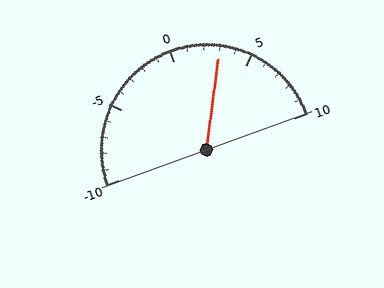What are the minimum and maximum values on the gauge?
The gauge ranges from -10 to 10.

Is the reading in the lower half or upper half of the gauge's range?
The reading is in the upper half of the range (-10 to 10).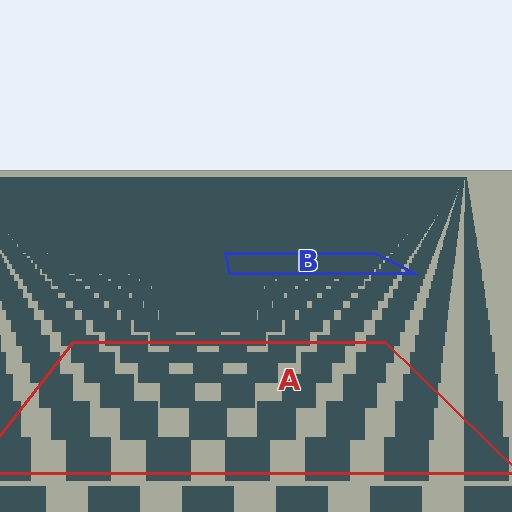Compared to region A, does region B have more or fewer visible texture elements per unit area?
Region B has more texture elements per unit area — they are packed more densely because it is farther away.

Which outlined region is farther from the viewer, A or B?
Region B is farther from the viewer — the texture elements inside it appear smaller and more densely packed.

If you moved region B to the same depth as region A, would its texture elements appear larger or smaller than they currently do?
They would appear larger. At a closer depth, the same texture elements are projected at a bigger on-screen size.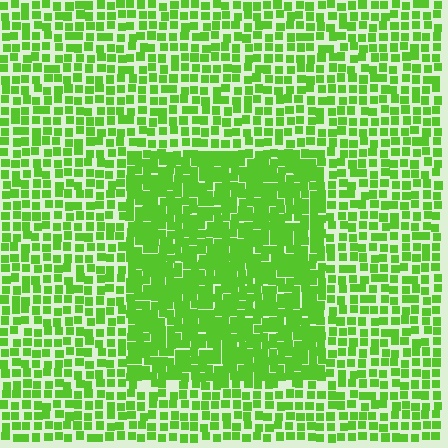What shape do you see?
I see a rectangle.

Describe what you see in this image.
The image contains small lime elements arranged at two different densities. A rectangle-shaped region is visible where the elements are more densely packed than the surrounding area.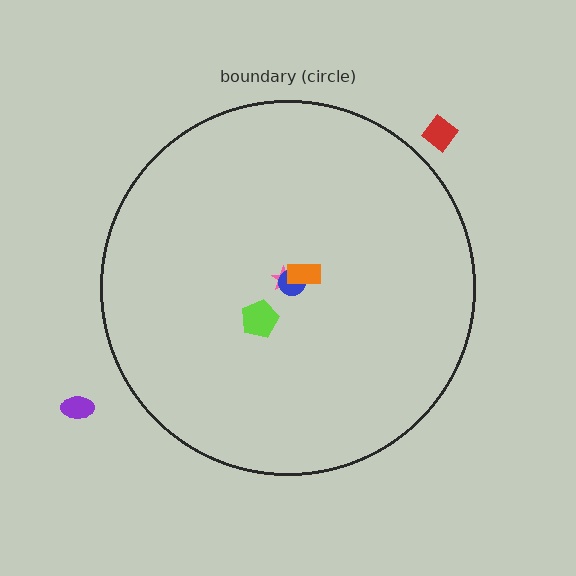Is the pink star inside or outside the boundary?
Inside.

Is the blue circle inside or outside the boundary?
Inside.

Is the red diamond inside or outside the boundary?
Outside.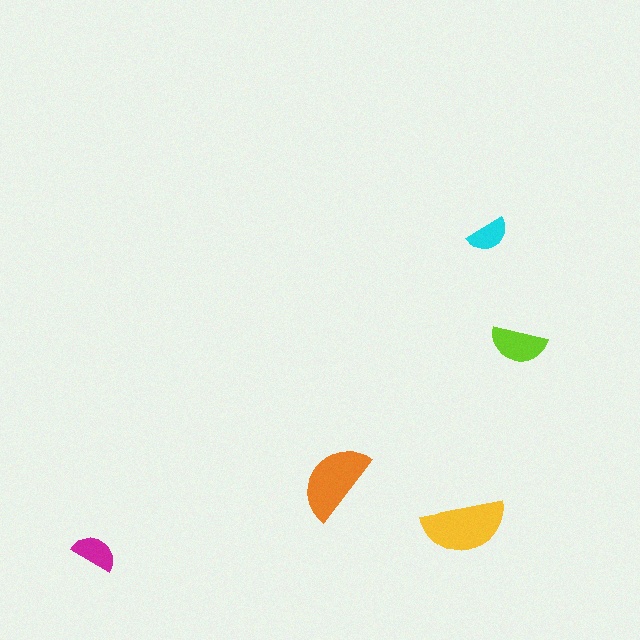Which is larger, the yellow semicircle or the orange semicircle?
The yellow one.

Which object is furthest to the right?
The lime semicircle is rightmost.